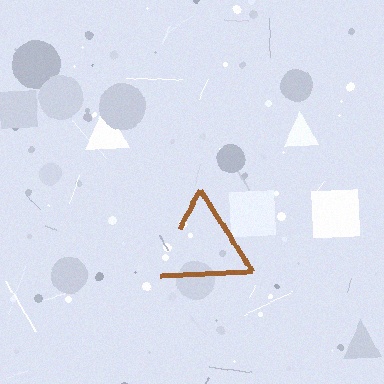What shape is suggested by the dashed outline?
The dashed outline suggests a triangle.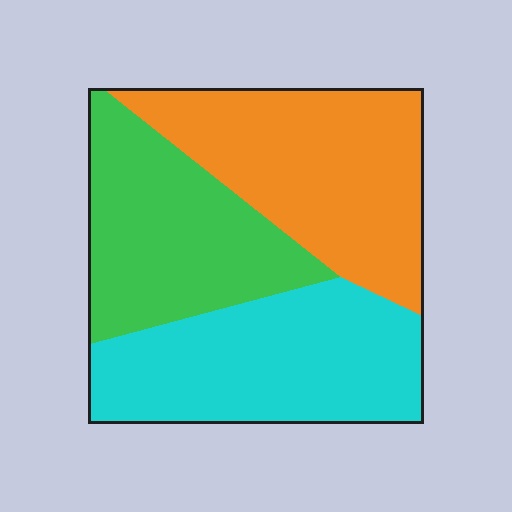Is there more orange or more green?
Orange.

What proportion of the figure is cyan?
Cyan takes up between a third and a half of the figure.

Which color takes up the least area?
Green, at roughly 30%.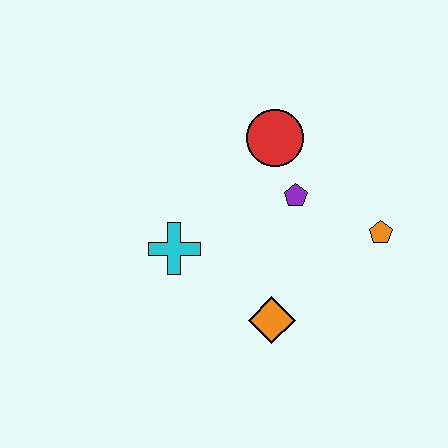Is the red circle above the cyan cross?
Yes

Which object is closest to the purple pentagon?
The red circle is closest to the purple pentagon.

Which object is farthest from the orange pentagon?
The cyan cross is farthest from the orange pentagon.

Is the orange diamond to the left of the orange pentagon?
Yes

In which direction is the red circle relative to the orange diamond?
The red circle is above the orange diamond.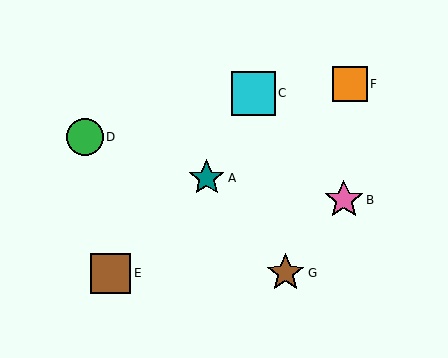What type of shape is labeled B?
Shape B is a pink star.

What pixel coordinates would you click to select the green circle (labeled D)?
Click at (85, 137) to select the green circle D.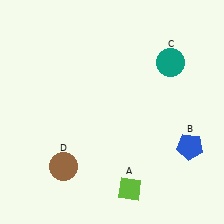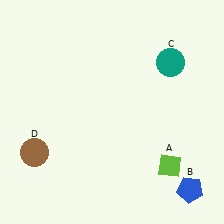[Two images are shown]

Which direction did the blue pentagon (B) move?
The blue pentagon (B) moved down.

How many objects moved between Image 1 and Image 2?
3 objects moved between the two images.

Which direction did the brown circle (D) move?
The brown circle (D) moved left.